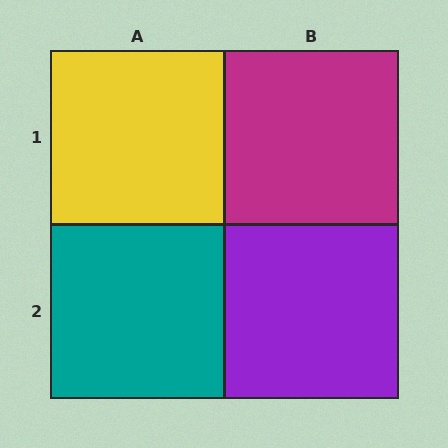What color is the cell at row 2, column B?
Purple.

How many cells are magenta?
1 cell is magenta.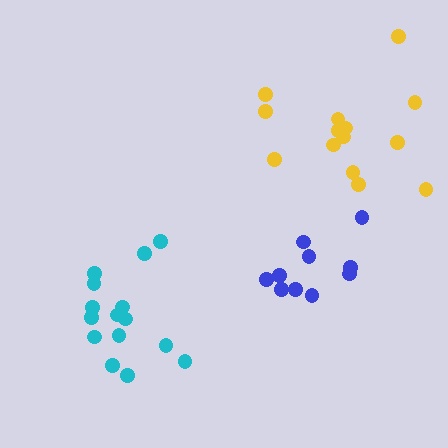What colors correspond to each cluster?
The clusters are colored: blue, yellow, cyan.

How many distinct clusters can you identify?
There are 3 distinct clusters.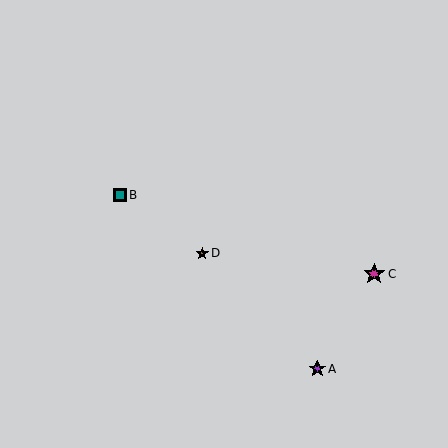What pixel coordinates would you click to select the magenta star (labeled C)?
Click at (374, 274) to select the magenta star C.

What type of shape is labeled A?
Shape A is a purple star.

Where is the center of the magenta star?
The center of the magenta star is at (374, 274).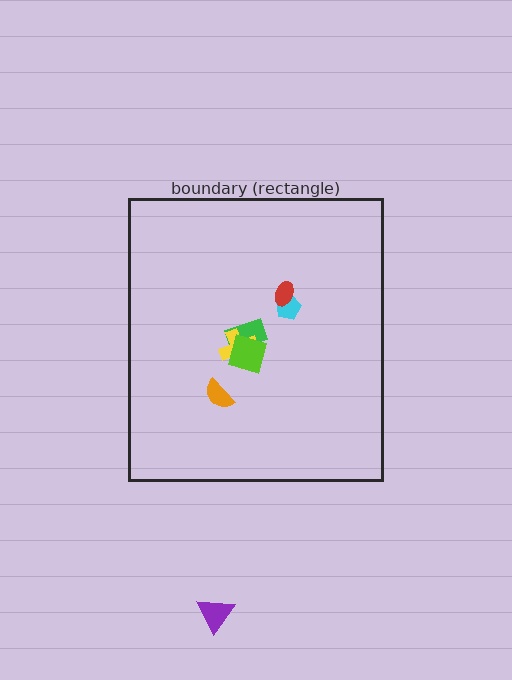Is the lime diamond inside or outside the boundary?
Inside.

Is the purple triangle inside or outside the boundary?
Outside.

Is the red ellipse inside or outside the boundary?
Inside.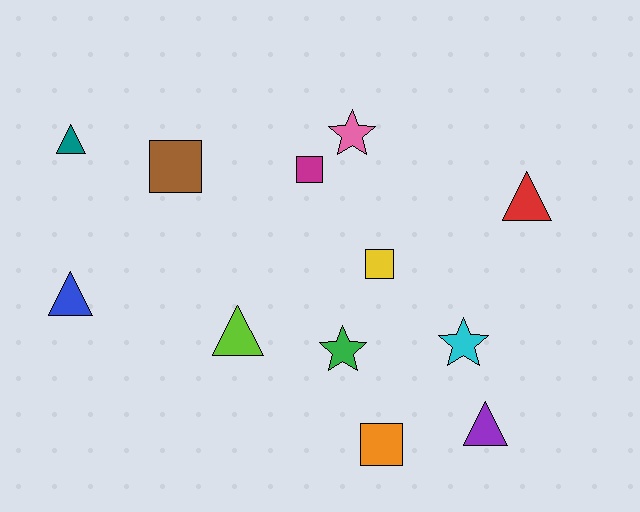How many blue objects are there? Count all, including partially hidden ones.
There is 1 blue object.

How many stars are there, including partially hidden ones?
There are 3 stars.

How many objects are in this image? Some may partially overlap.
There are 12 objects.